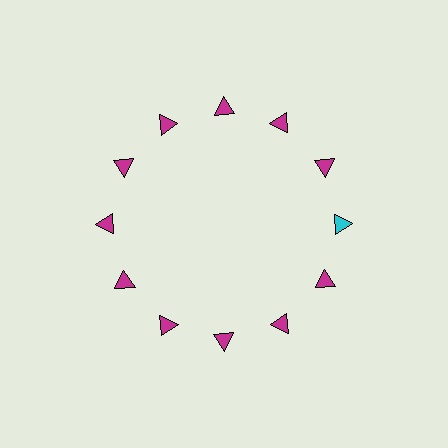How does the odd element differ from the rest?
It has a different color: cyan instead of magenta.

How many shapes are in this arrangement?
There are 12 shapes arranged in a ring pattern.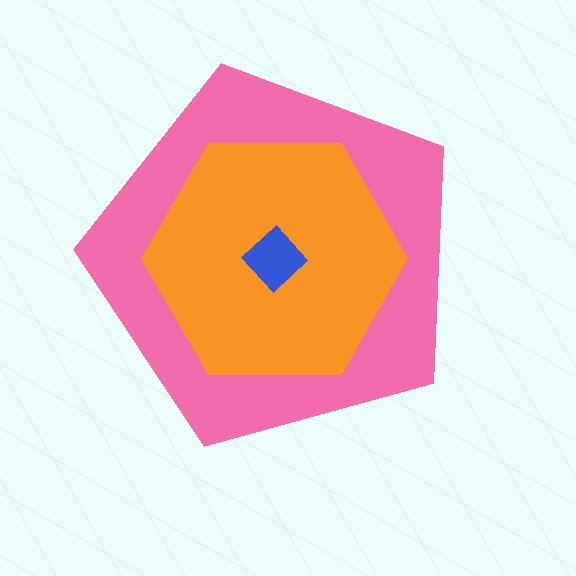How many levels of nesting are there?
3.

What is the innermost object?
The blue diamond.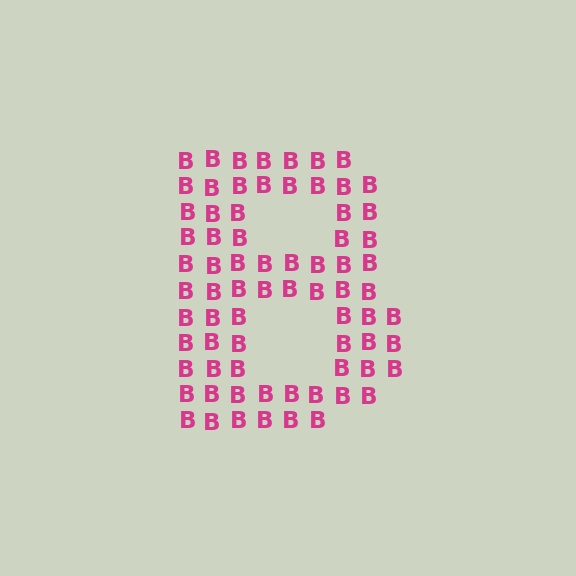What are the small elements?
The small elements are letter B's.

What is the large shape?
The large shape is the letter B.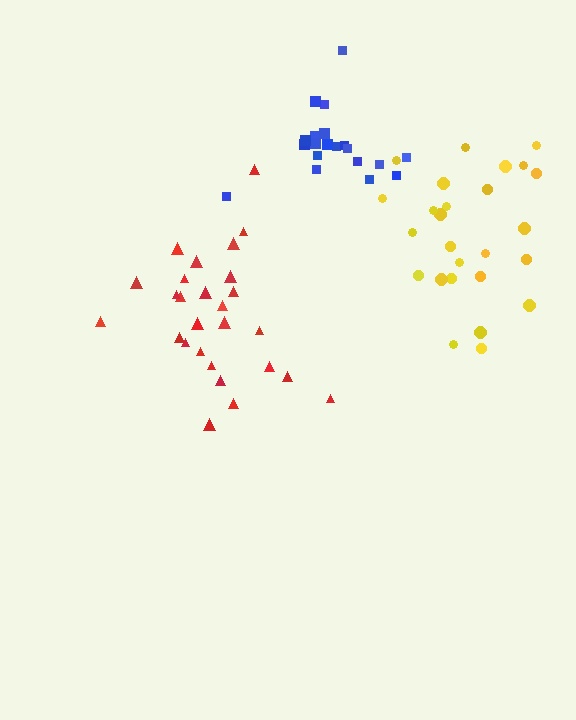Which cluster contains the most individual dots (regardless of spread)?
Red (27).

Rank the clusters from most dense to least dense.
blue, yellow, red.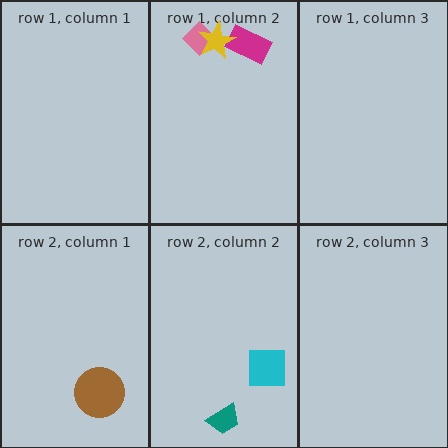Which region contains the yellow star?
The row 1, column 2 region.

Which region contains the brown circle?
The row 2, column 1 region.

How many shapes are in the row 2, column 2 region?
2.